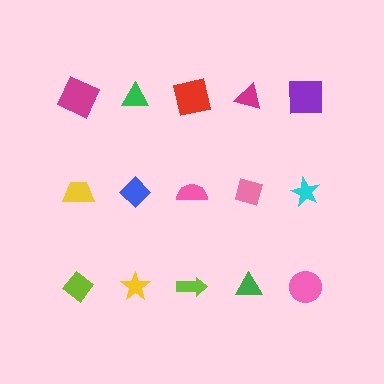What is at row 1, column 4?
A magenta triangle.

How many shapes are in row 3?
5 shapes.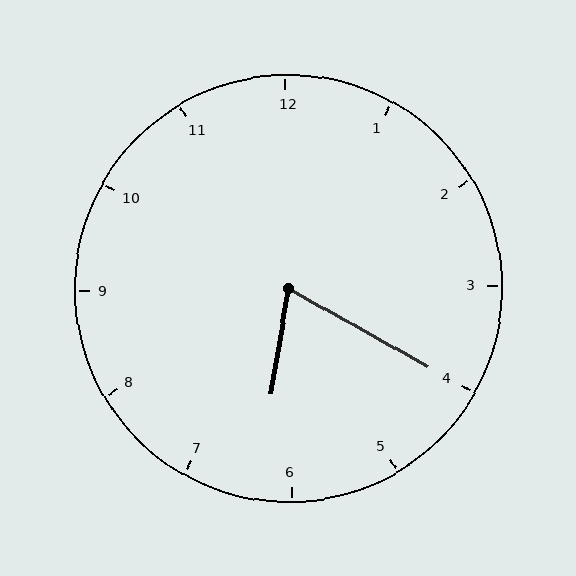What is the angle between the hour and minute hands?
Approximately 70 degrees.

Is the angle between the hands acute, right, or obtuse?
It is acute.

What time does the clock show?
6:20.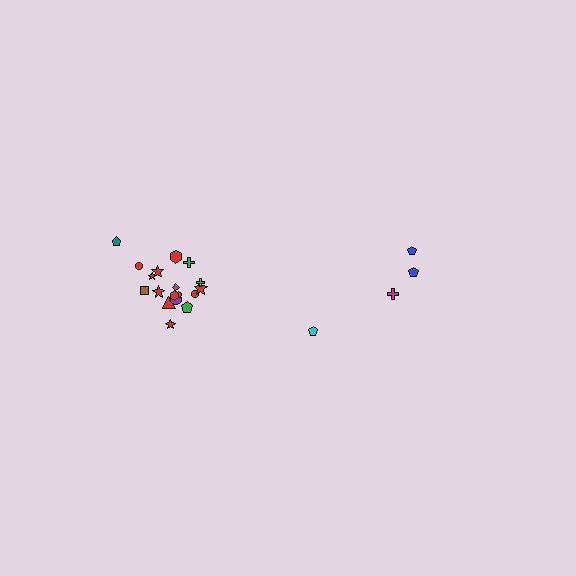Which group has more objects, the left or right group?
The left group.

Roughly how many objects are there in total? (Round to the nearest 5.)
Roughly 20 objects in total.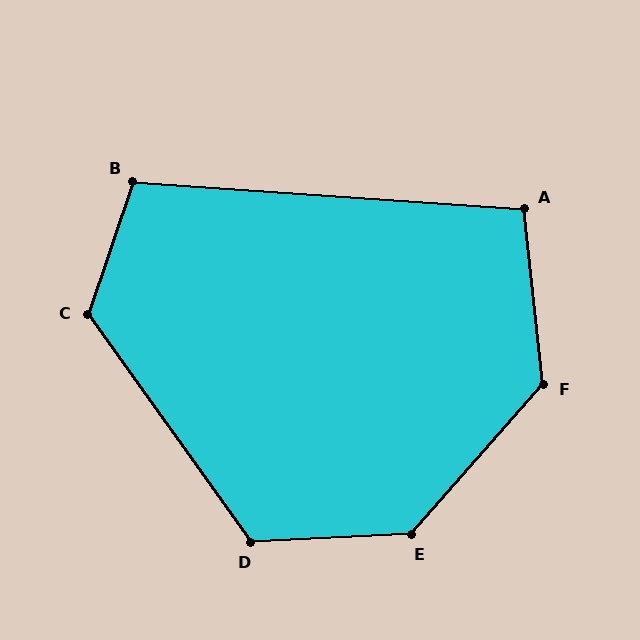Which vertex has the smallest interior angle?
A, at approximately 100 degrees.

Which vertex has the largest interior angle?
E, at approximately 134 degrees.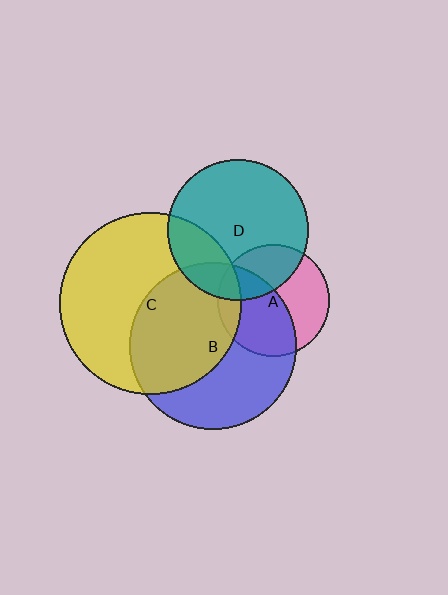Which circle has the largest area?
Circle C (yellow).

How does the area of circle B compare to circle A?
Approximately 2.3 times.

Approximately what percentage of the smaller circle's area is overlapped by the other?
Approximately 25%.